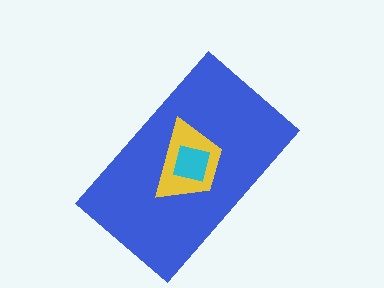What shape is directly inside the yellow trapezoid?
The cyan square.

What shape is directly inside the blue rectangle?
The yellow trapezoid.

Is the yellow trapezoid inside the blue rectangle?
Yes.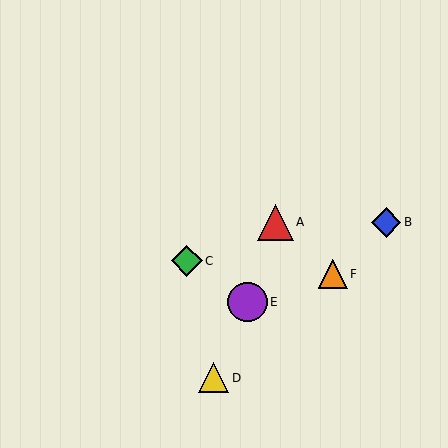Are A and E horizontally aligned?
No, A is at y≈222 and E is at y≈302.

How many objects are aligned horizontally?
2 objects (A, B) are aligned horizontally.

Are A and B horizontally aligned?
Yes, both are at y≈222.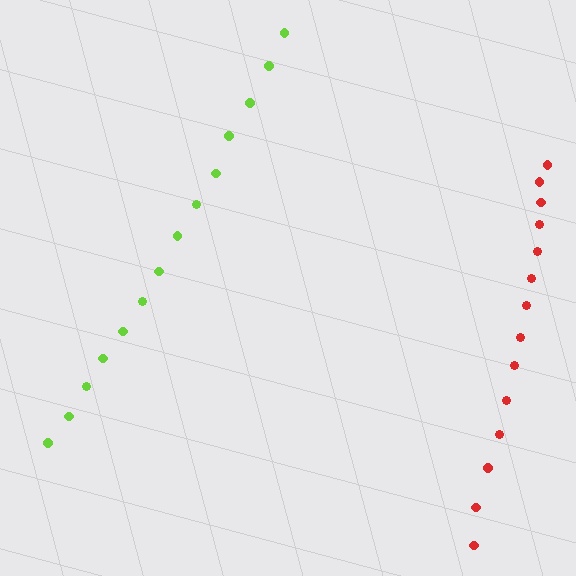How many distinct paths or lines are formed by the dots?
There are 2 distinct paths.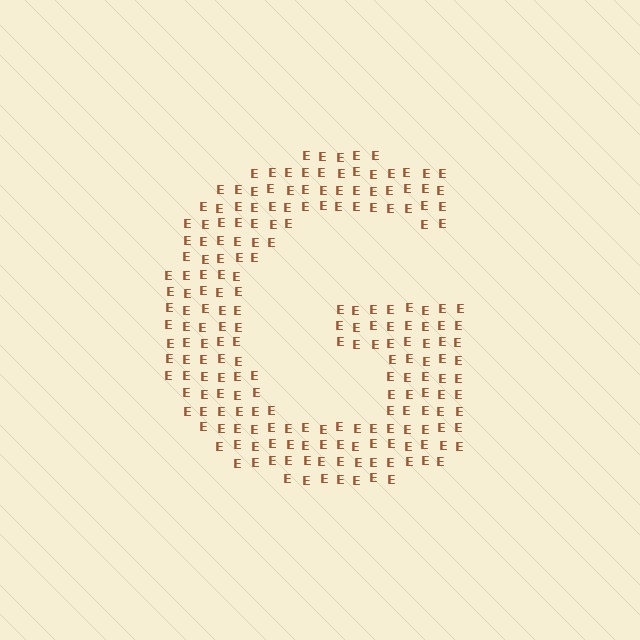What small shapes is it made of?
It is made of small letter E's.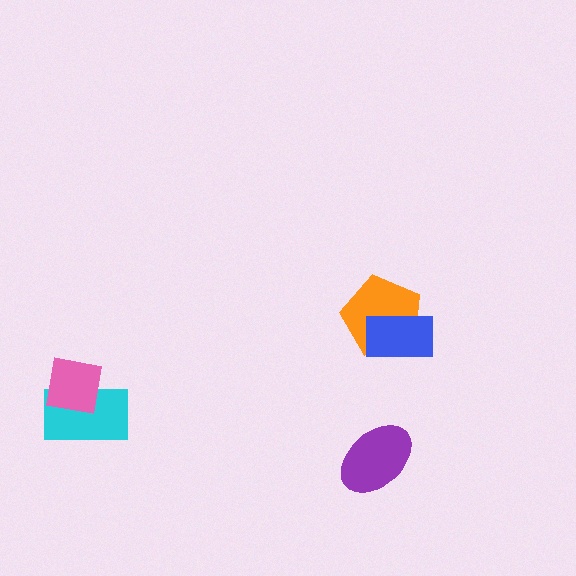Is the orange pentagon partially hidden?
Yes, it is partially covered by another shape.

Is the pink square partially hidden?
No, no other shape covers it.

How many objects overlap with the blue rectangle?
1 object overlaps with the blue rectangle.